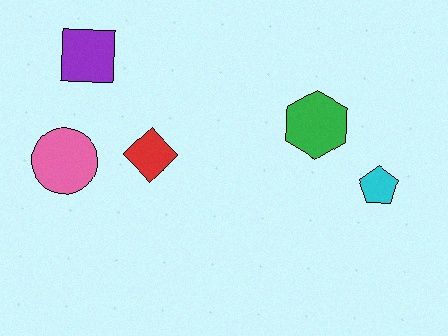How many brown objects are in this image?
There are no brown objects.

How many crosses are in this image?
There are no crosses.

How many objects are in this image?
There are 5 objects.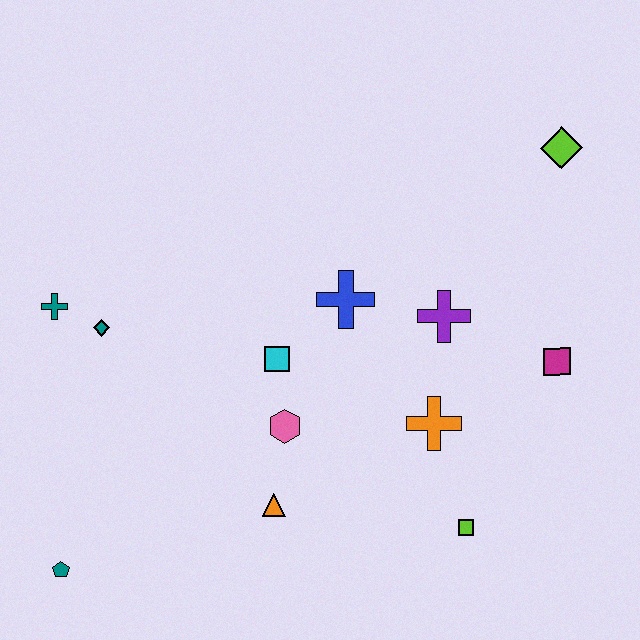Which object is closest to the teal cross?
The teal diamond is closest to the teal cross.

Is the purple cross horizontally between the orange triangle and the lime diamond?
Yes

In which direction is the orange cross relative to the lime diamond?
The orange cross is below the lime diamond.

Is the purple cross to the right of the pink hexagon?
Yes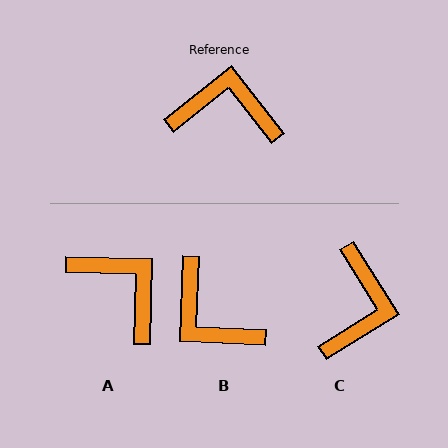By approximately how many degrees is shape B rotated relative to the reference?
Approximately 139 degrees counter-clockwise.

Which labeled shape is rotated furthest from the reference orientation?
B, about 139 degrees away.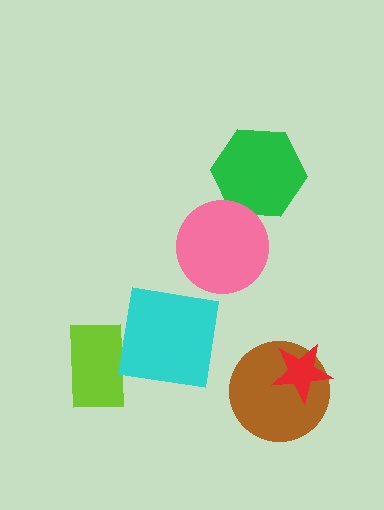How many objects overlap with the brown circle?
1 object overlaps with the brown circle.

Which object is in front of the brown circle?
The red star is in front of the brown circle.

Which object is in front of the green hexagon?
The pink circle is in front of the green hexagon.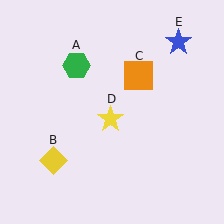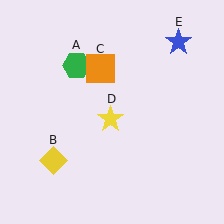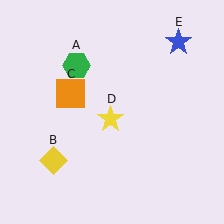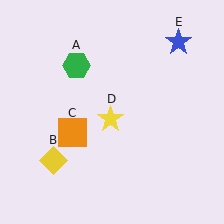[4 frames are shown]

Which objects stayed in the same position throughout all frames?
Green hexagon (object A) and yellow diamond (object B) and yellow star (object D) and blue star (object E) remained stationary.